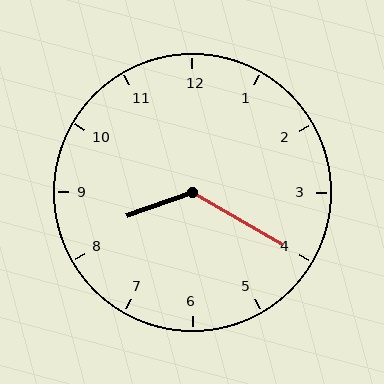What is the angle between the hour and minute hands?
Approximately 130 degrees.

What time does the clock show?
8:20.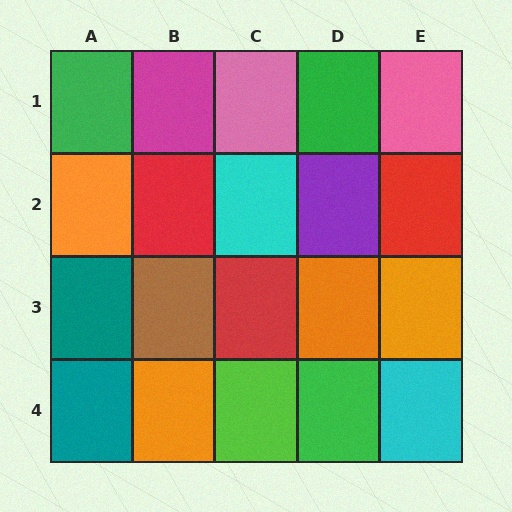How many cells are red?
3 cells are red.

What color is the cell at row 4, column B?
Orange.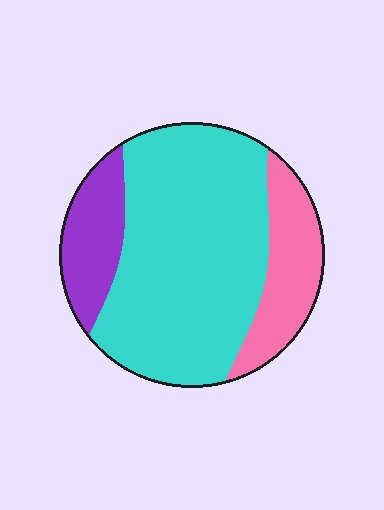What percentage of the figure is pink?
Pink takes up about one fifth (1/5) of the figure.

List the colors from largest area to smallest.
From largest to smallest: cyan, pink, purple.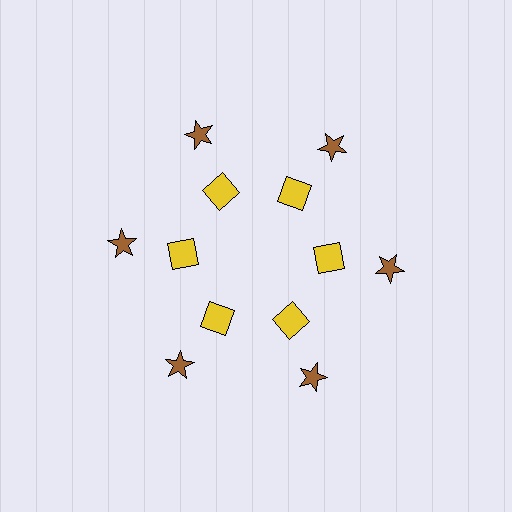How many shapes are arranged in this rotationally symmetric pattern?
There are 12 shapes, arranged in 6 groups of 2.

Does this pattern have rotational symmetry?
Yes, this pattern has 6-fold rotational symmetry. It looks the same after rotating 60 degrees around the center.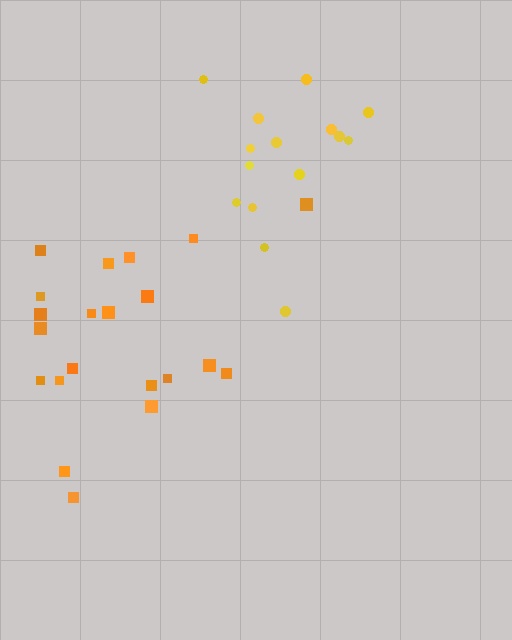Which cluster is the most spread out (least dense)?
Yellow.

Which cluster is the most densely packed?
Orange.